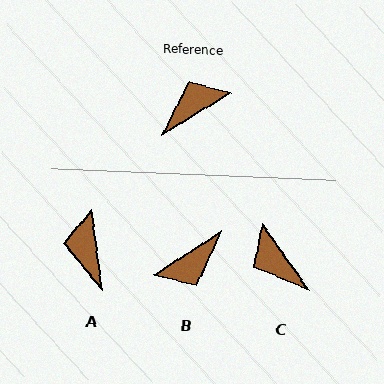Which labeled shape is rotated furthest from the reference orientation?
B, about 179 degrees away.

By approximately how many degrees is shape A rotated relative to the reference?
Approximately 66 degrees counter-clockwise.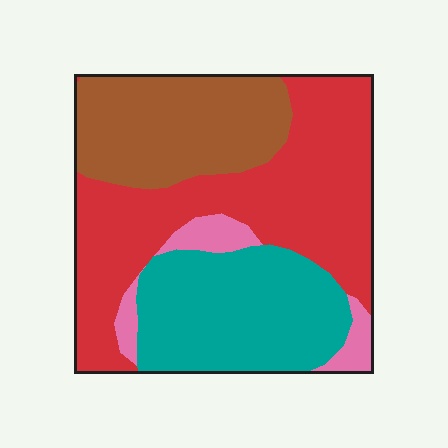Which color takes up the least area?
Pink, at roughly 5%.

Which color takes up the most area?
Red, at roughly 40%.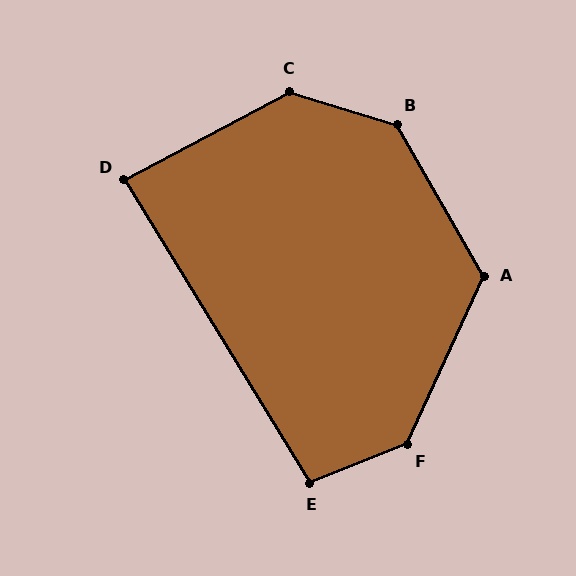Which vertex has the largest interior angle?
B, at approximately 137 degrees.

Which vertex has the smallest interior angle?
D, at approximately 87 degrees.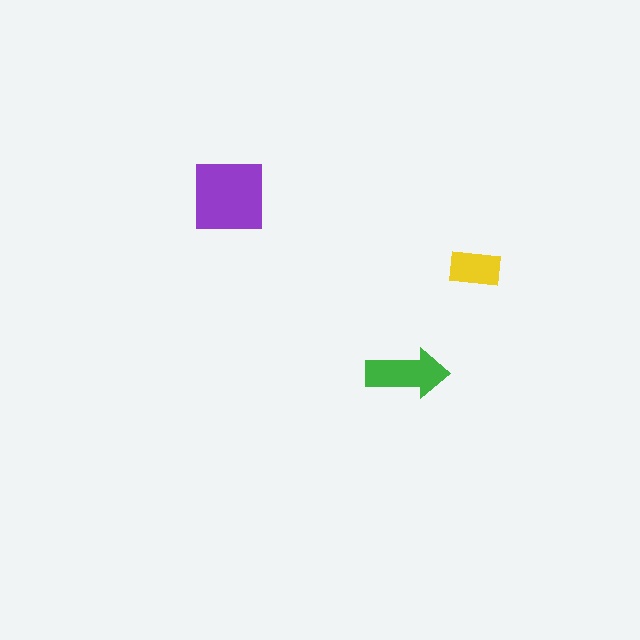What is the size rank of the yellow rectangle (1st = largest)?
3rd.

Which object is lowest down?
The green arrow is bottommost.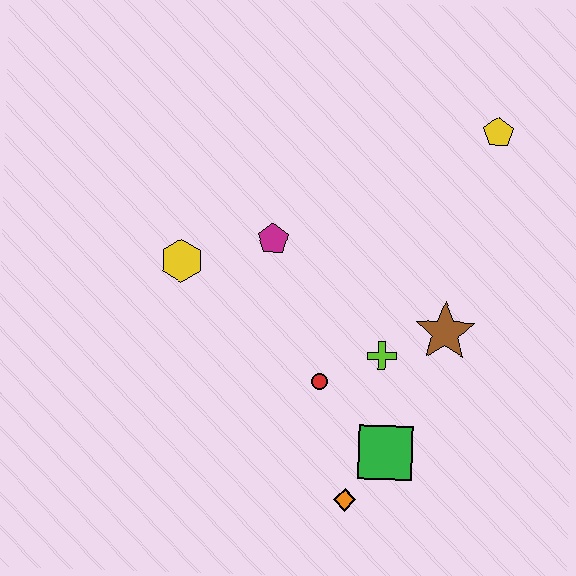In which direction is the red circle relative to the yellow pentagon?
The red circle is below the yellow pentagon.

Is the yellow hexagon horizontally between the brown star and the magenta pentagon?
No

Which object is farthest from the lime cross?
The yellow pentagon is farthest from the lime cross.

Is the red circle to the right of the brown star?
No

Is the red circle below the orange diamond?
No